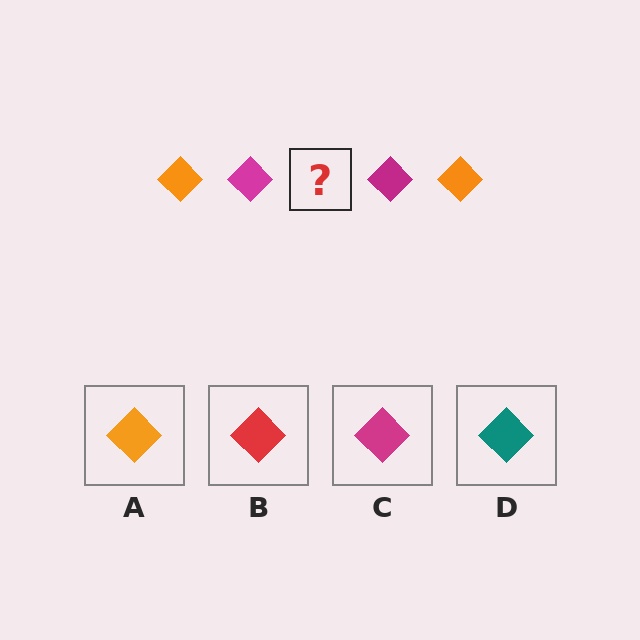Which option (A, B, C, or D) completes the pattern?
A.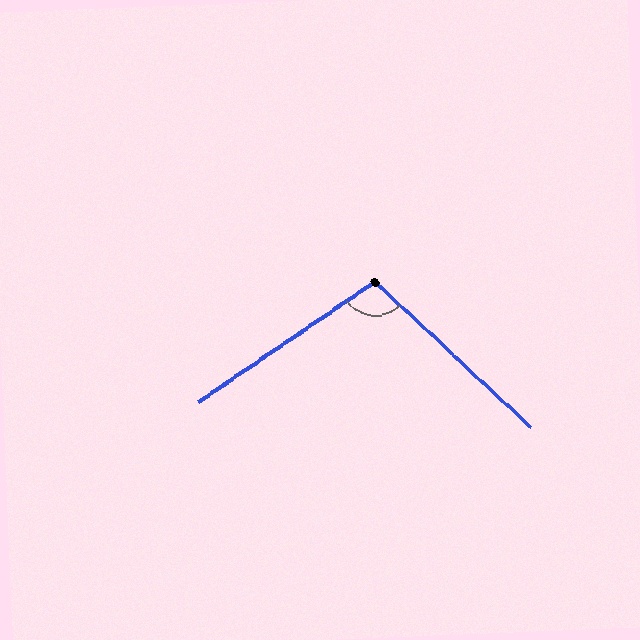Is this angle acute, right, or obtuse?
It is obtuse.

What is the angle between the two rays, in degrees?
Approximately 103 degrees.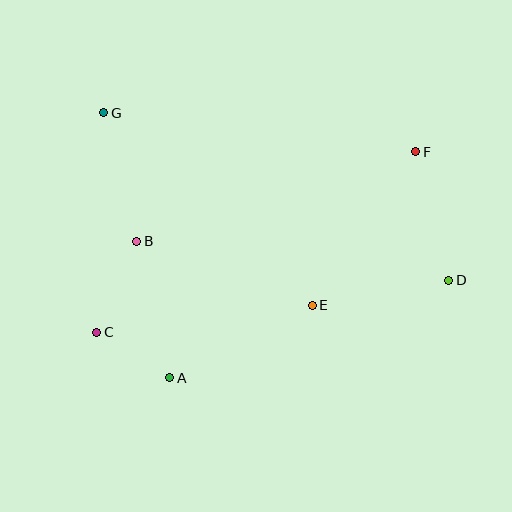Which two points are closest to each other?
Points A and C are closest to each other.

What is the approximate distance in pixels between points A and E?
The distance between A and E is approximately 160 pixels.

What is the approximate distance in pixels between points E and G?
The distance between E and G is approximately 284 pixels.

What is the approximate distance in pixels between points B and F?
The distance between B and F is approximately 293 pixels.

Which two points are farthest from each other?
Points D and G are farthest from each other.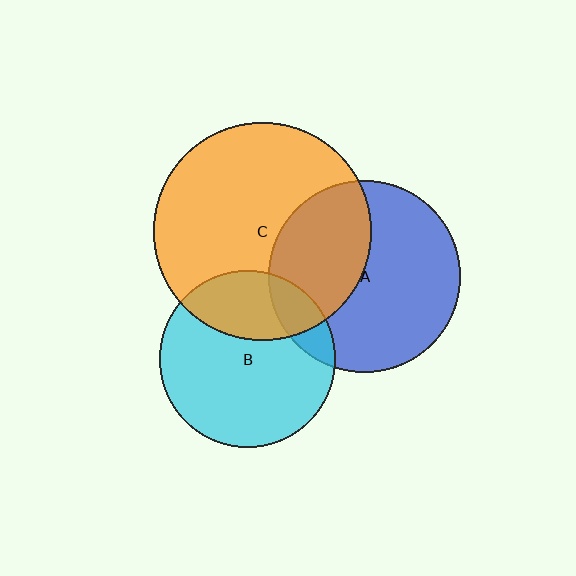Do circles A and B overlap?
Yes.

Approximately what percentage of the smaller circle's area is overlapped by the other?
Approximately 15%.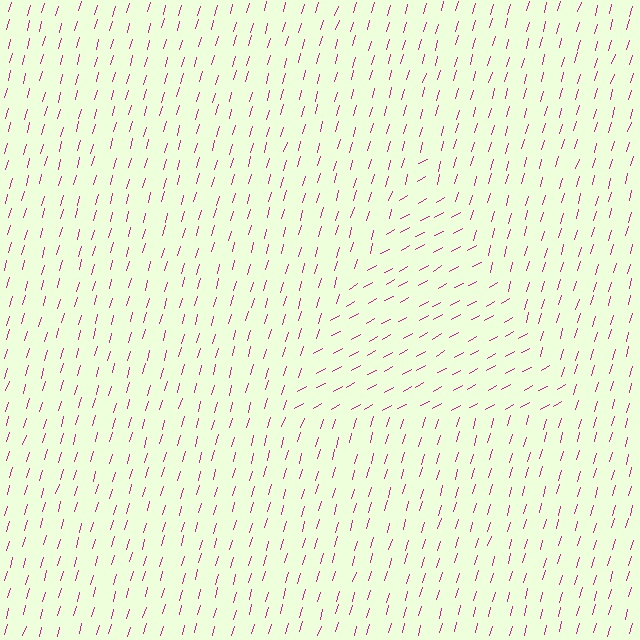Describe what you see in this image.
The image is filled with small magenta line segments. A triangle region in the image has lines oriented differently from the surrounding lines, creating a visible texture boundary.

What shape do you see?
I see a triangle.